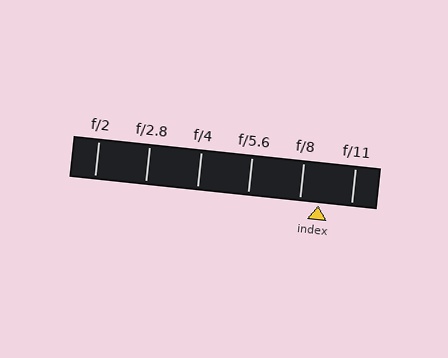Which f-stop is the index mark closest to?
The index mark is closest to f/8.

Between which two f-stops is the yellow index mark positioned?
The index mark is between f/8 and f/11.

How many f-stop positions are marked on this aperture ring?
There are 6 f-stop positions marked.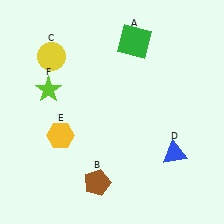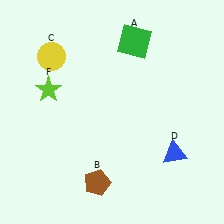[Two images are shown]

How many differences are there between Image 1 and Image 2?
There is 1 difference between the two images.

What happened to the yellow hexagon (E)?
The yellow hexagon (E) was removed in Image 2. It was in the bottom-left area of Image 1.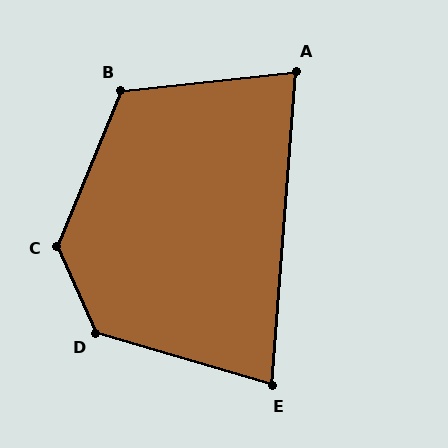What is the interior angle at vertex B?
Approximately 119 degrees (obtuse).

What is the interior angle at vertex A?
Approximately 80 degrees (acute).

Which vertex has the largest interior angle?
C, at approximately 134 degrees.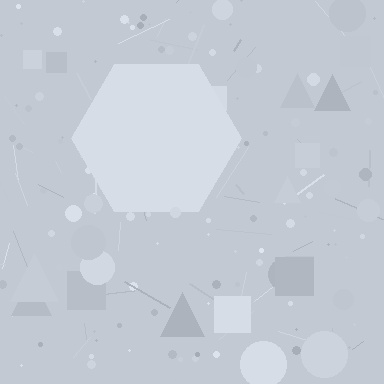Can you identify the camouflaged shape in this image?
The camouflaged shape is a hexagon.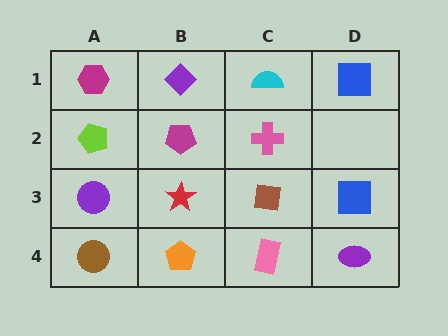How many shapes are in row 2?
3 shapes.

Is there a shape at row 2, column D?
No, that cell is empty.